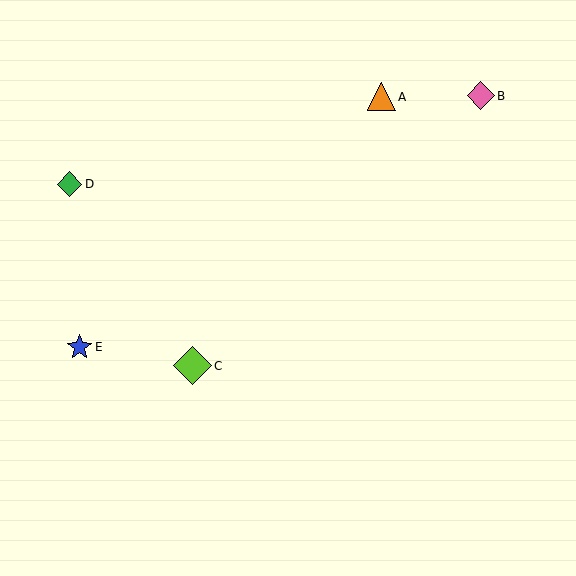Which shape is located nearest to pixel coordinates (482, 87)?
The pink diamond (labeled B) at (481, 96) is nearest to that location.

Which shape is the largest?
The lime diamond (labeled C) is the largest.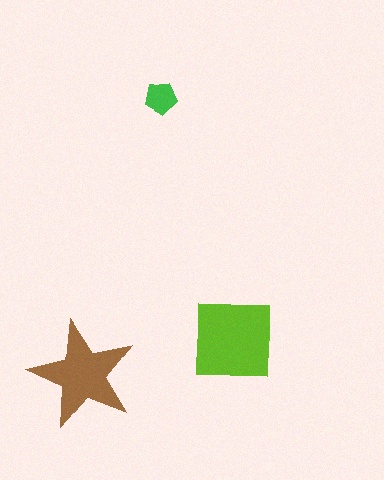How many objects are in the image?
There are 3 objects in the image.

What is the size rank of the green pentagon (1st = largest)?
3rd.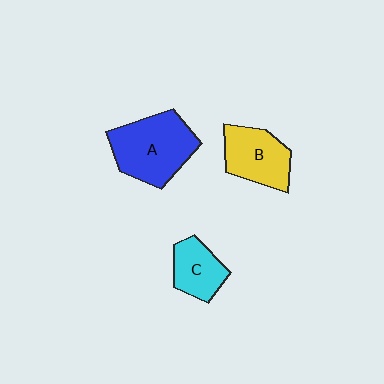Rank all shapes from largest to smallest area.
From largest to smallest: A (blue), B (yellow), C (cyan).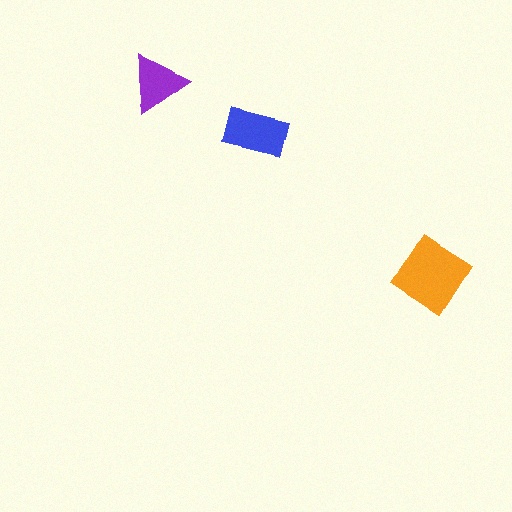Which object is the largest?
The orange diamond.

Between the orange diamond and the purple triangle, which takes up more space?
The orange diamond.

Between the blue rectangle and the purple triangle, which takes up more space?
The blue rectangle.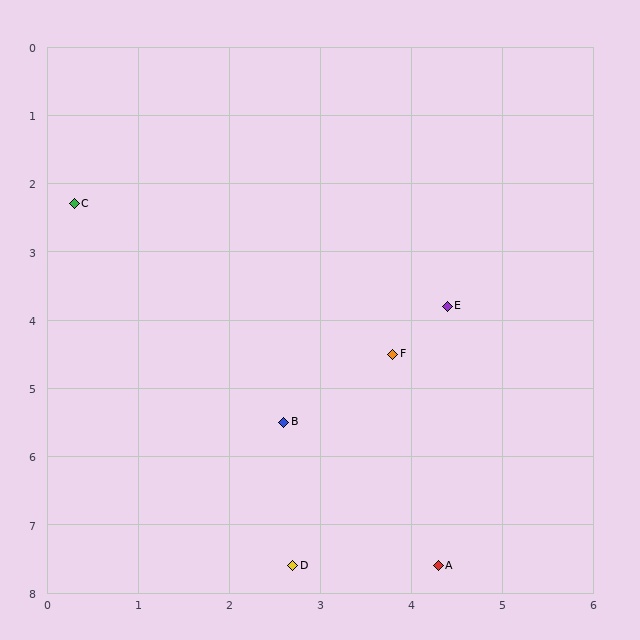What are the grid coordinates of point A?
Point A is at approximately (4.3, 7.6).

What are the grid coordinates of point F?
Point F is at approximately (3.8, 4.5).